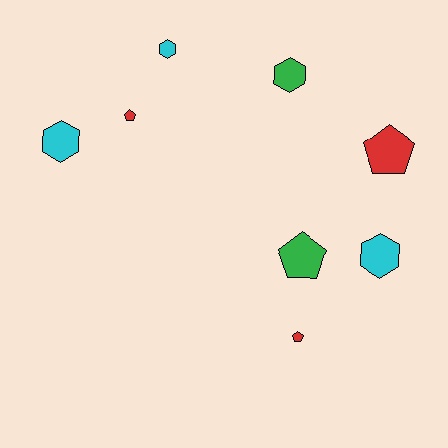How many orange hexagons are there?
There are no orange hexagons.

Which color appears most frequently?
Cyan, with 3 objects.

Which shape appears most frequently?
Hexagon, with 4 objects.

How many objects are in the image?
There are 8 objects.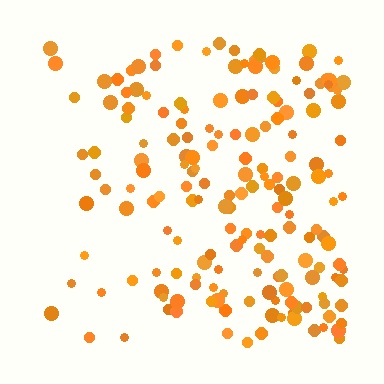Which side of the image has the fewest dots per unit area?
The left.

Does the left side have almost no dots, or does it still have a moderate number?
Still a moderate number, just noticeably fewer than the right.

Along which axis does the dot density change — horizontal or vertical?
Horizontal.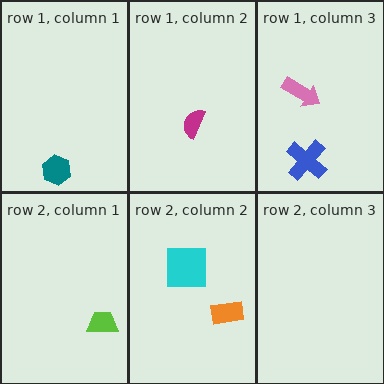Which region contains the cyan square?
The row 2, column 2 region.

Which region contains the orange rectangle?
The row 2, column 2 region.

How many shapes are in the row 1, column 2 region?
1.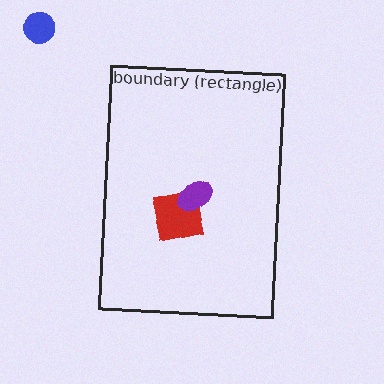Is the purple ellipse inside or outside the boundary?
Inside.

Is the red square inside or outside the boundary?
Inside.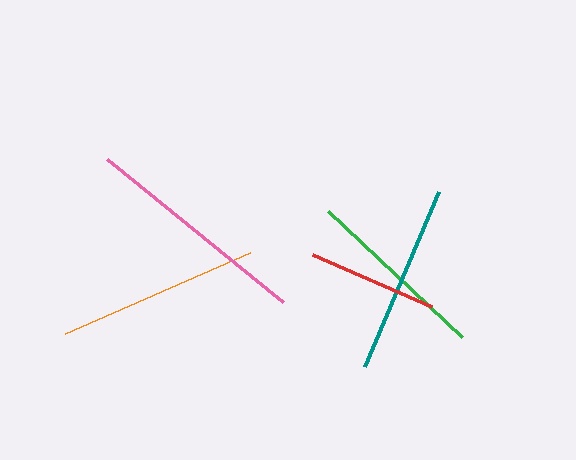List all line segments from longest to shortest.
From longest to shortest: pink, orange, teal, green, red.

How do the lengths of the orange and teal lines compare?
The orange and teal lines are approximately the same length.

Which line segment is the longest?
The pink line is the longest at approximately 227 pixels.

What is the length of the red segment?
The red segment is approximately 130 pixels long.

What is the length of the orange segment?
The orange segment is approximately 203 pixels long.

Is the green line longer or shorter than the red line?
The green line is longer than the red line.